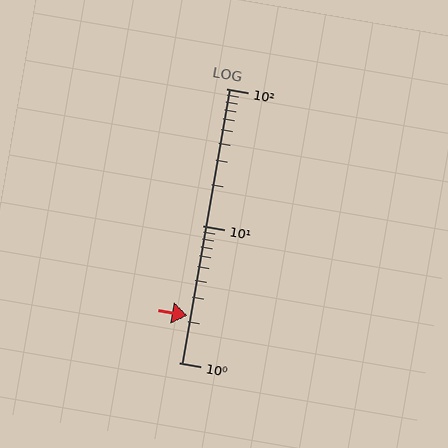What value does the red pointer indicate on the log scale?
The pointer indicates approximately 2.2.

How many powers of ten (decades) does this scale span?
The scale spans 2 decades, from 1 to 100.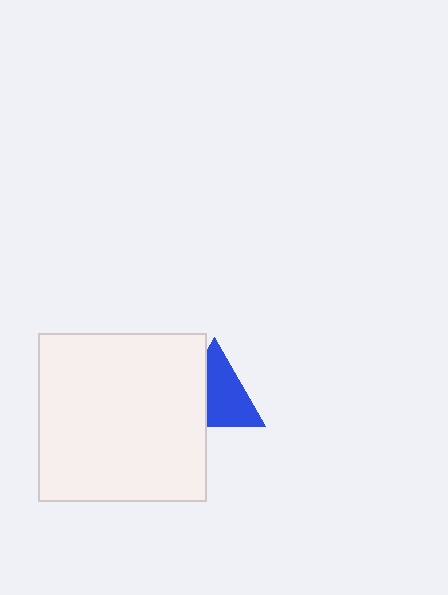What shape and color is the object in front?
The object in front is a white square.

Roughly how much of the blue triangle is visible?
About half of it is visible (roughly 63%).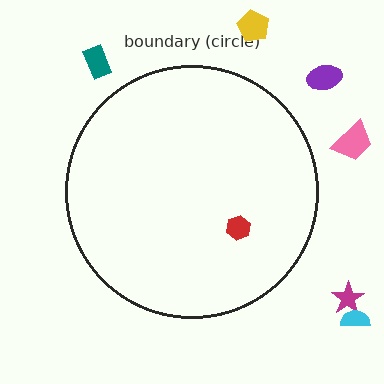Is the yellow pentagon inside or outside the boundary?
Outside.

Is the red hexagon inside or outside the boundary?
Inside.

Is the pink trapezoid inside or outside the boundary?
Outside.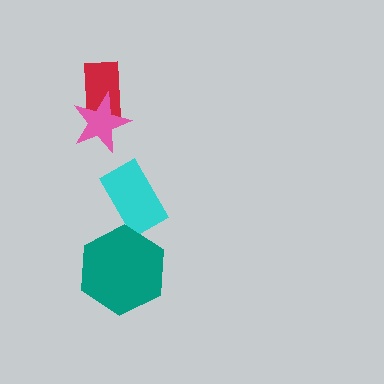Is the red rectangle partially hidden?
Yes, it is partially covered by another shape.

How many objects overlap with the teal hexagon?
0 objects overlap with the teal hexagon.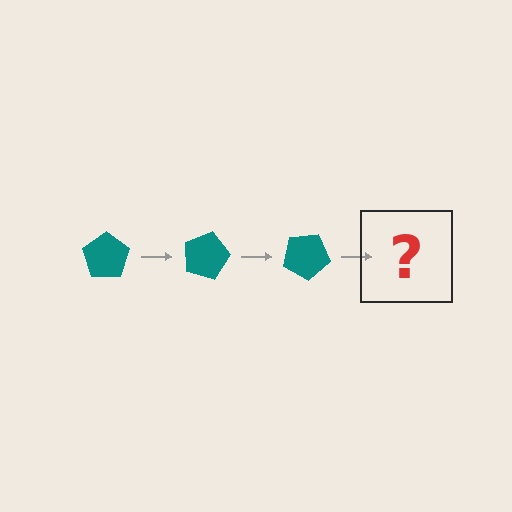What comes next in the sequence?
The next element should be a teal pentagon rotated 45 degrees.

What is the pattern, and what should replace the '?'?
The pattern is that the pentagon rotates 15 degrees each step. The '?' should be a teal pentagon rotated 45 degrees.